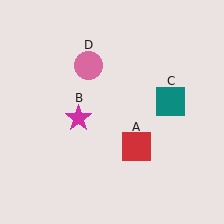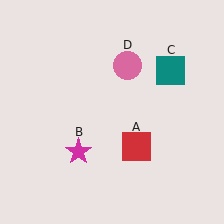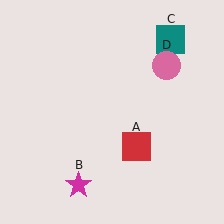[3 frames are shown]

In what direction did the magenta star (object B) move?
The magenta star (object B) moved down.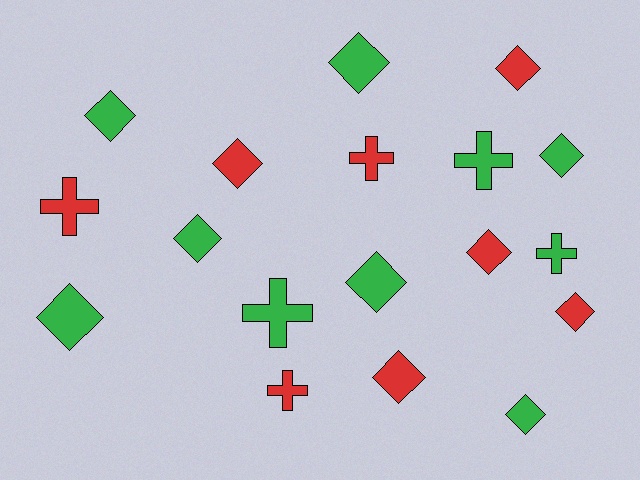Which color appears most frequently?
Green, with 10 objects.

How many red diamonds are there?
There are 5 red diamonds.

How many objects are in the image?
There are 18 objects.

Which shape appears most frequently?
Diamond, with 12 objects.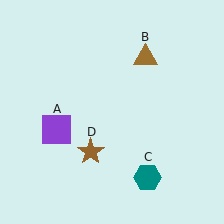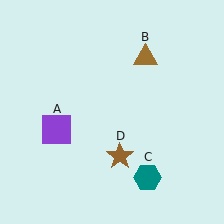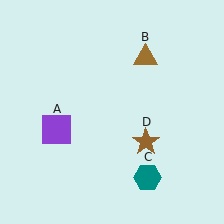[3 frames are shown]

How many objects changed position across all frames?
1 object changed position: brown star (object D).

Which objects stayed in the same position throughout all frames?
Purple square (object A) and brown triangle (object B) and teal hexagon (object C) remained stationary.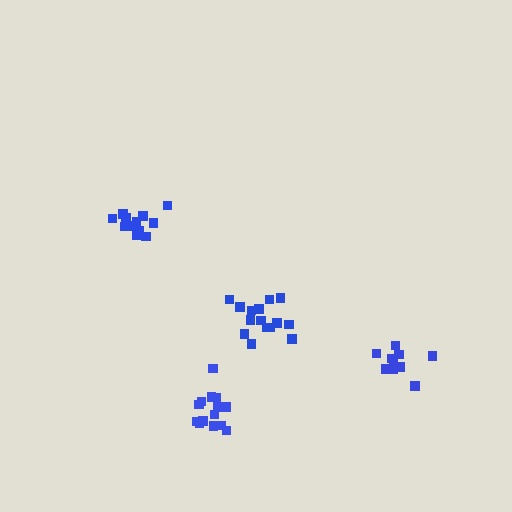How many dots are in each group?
Group 1: 10 dots, Group 2: 12 dots, Group 3: 15 dots, Group 4: 14 dots (51 total).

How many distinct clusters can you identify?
There are 4 distinct clusters.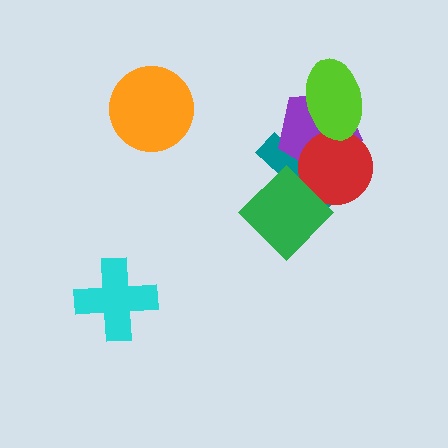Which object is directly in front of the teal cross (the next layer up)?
The purple pentagon is directly in front of the teal cross.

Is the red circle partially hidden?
Yes, it is partially covered by another shape.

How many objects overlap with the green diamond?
2 objects overlap with the green diamond.